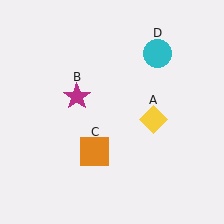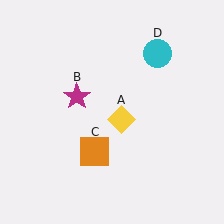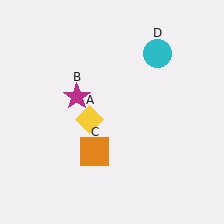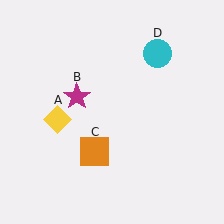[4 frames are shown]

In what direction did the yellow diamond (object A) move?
The yellow diamond (object A) moved left.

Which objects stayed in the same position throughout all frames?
Magenta star (object B) and orange square (object C) and cyan circle (object D) remained stationary.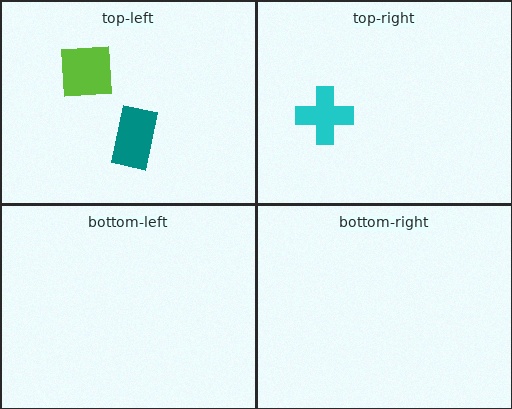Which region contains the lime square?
The top-left region.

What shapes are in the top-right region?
The cyan cross.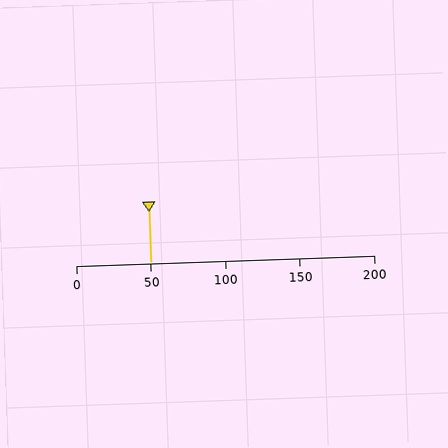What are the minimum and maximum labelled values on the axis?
The axis runs from 0 to 200.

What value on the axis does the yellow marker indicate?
The marker indicates approximately 50.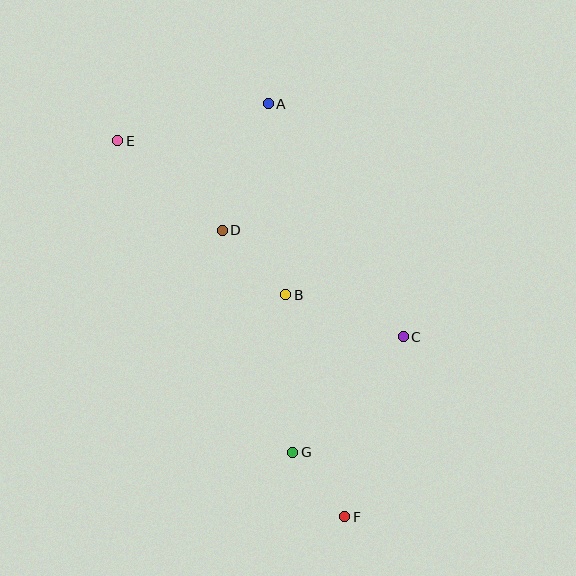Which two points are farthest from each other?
Points E and F are farthest from each other.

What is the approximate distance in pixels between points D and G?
The distance between D and G is approximately 233 pixels.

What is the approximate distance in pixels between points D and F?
The distance between D and F is approximately 312 pixels.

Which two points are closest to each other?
Points F and G are closest to each other.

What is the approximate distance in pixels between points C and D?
The distance between C and D is approximately 210 pixels.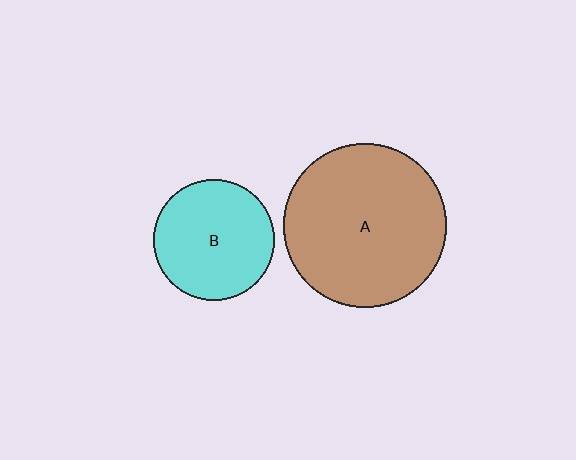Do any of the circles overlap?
No, none of the circles overlap.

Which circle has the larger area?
Circle A (brown).